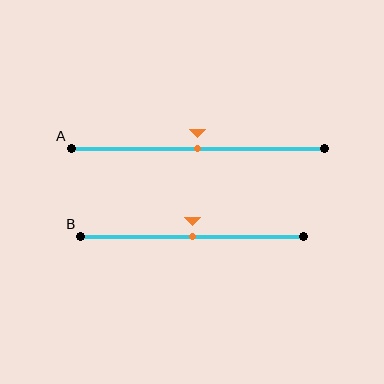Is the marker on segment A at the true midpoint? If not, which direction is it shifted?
Yes, the marker on segment A is at the true midpoint.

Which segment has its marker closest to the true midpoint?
Segment A has its marker closest to the true midpoint.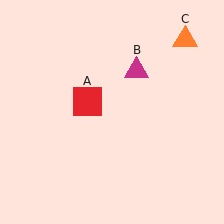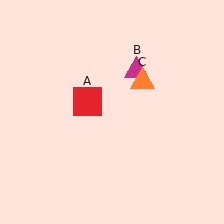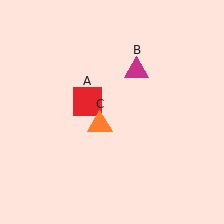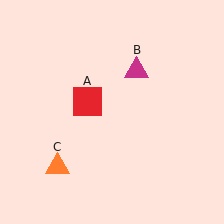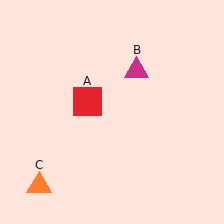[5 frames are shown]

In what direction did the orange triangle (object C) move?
The orange triangle (object C) moved down and to the left.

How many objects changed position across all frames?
1 object changed position: orange triangle (object C).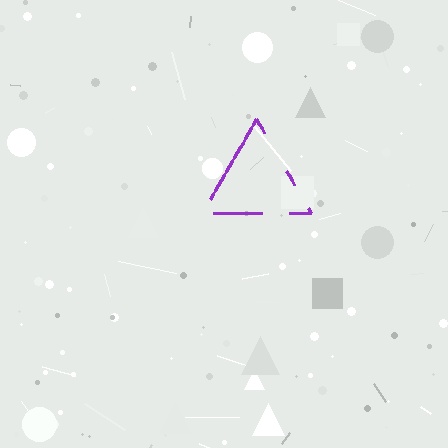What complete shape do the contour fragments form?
The contour fragments form a triangle.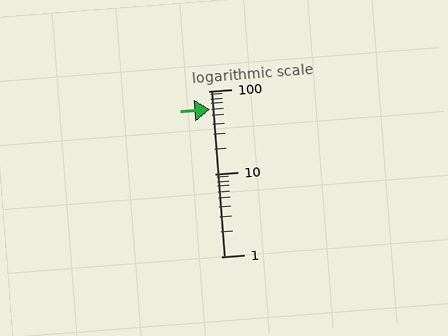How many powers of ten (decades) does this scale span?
The scale spans 2 decades, from 1 to 100.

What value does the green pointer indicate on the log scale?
The pointer indicates approximately 60.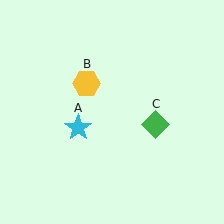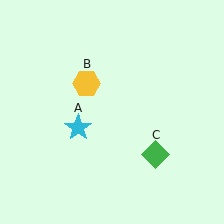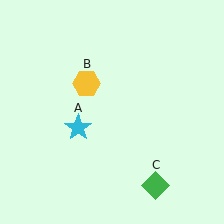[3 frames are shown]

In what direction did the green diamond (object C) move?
The green diamond (object C) moved down.